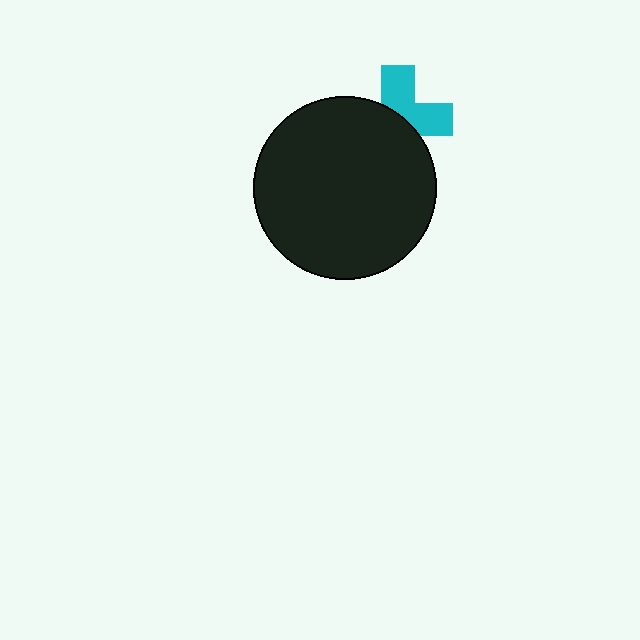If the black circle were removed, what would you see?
You would see the complete cyan cross.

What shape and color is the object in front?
The object in front is a black circle.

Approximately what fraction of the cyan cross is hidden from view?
Roughly 53% of the cyan cross is hidden behind the black circle.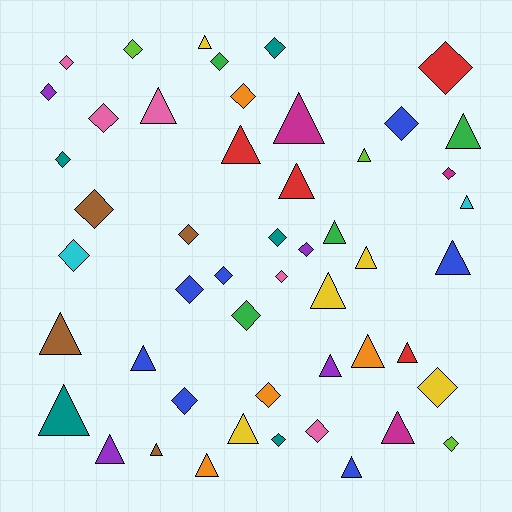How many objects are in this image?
There are 50 objects.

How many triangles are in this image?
There are 24 triangles.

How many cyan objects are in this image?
There are 2 cyan objects.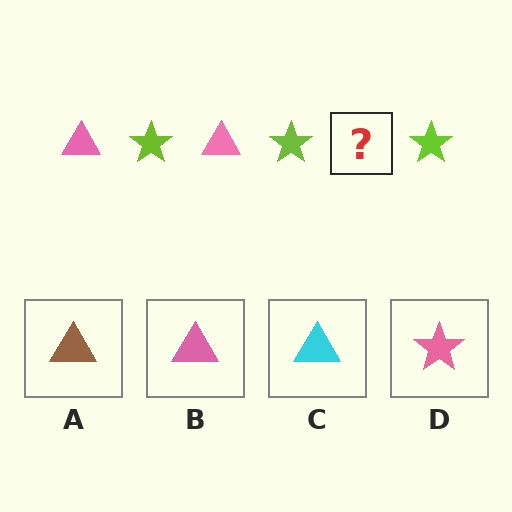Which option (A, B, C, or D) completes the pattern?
B.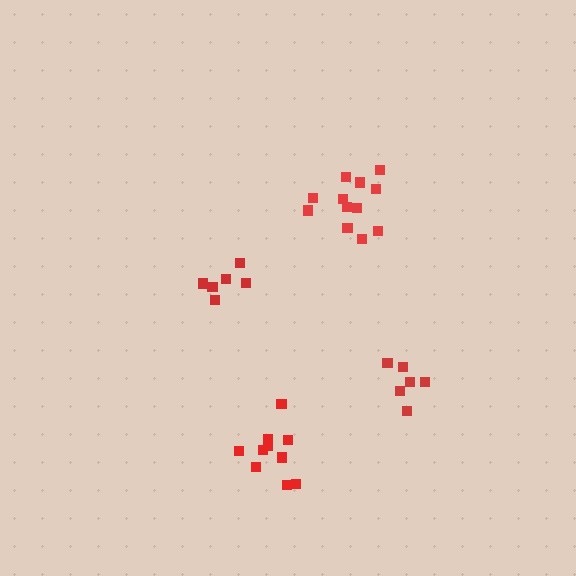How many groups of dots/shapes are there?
There are 4 groups.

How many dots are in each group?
Group 1: 10 dots, Group 2: 12 dots, Group 3: 6 dots, Group 4: 6 dots (34 total).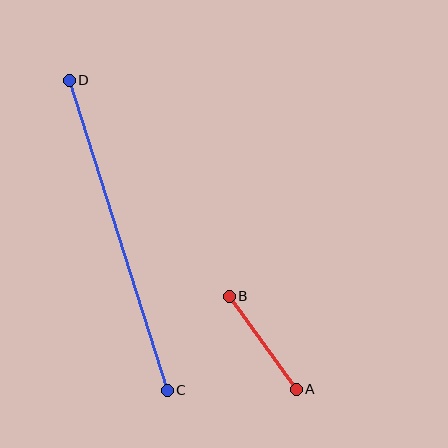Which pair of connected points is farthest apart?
Points C and D are farthest apart.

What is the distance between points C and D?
The distance is approximately 325 pixels.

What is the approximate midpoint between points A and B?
The midpoint is at approximately (263, 343) pixels.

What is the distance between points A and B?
The distance is approximately 114 pixels.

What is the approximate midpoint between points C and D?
The midpoint is at approximately (118, 235) pixels.